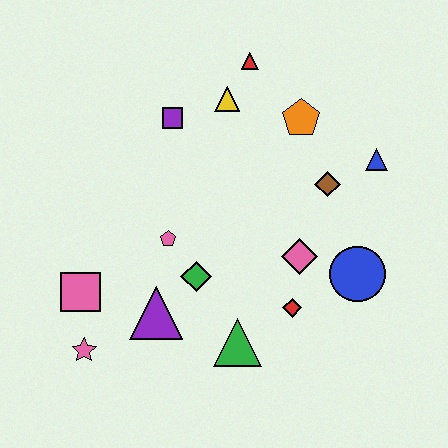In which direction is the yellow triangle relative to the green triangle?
The yellow triangle is above the green triangle.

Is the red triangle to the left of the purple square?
No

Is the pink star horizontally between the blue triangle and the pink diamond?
No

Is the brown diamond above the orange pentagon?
No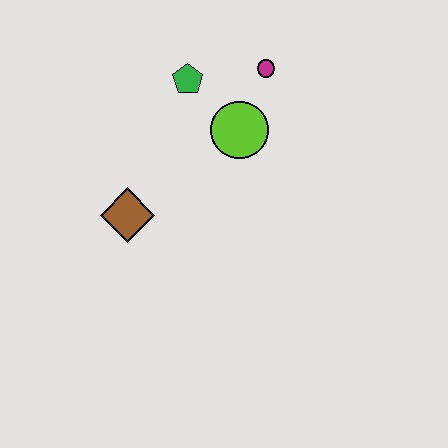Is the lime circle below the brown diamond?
No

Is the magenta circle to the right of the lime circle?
Yes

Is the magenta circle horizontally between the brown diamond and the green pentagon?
No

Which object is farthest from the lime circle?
The brown diamond is farthest from the lime circle.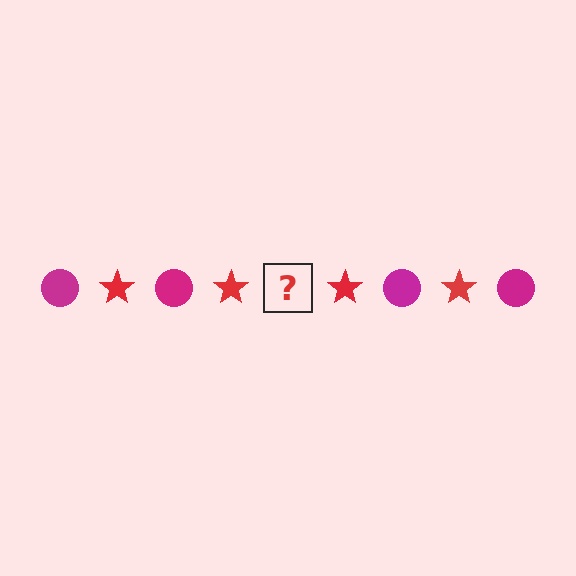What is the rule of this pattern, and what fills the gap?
The rule is that the pattern alternates between magenta circle and red star. The gap should be filled with a magenta circle.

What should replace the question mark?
The question mark should be replaced with a magenta circle.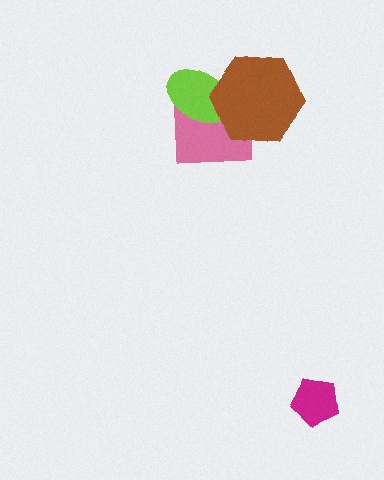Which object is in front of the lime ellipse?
The brown hexagon is in front of the lime ellipse.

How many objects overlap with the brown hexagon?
2 objects overlap with the brown hexagon.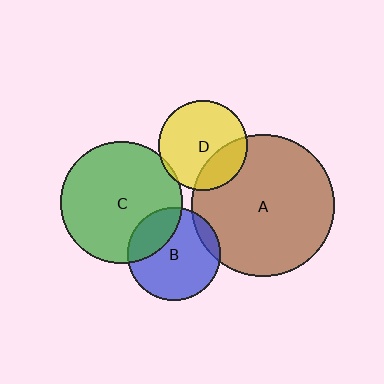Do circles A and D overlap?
Yes.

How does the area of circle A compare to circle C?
Approximately 1.4 times.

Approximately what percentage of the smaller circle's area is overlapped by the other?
Approximately 25%.